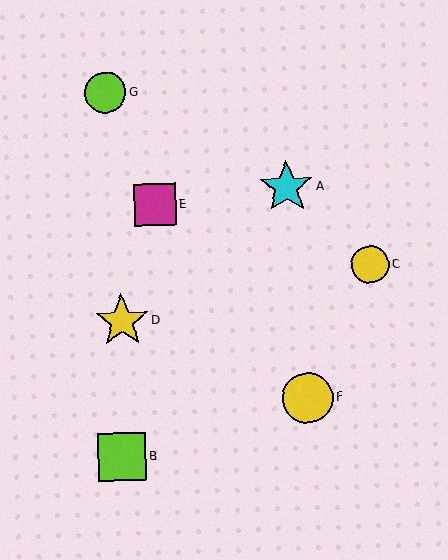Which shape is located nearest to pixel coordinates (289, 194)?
The cyan star (labeled A) at (286, 187) is nearest to that location.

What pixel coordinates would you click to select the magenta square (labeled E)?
Click at (155, 205) to select the magenta square E.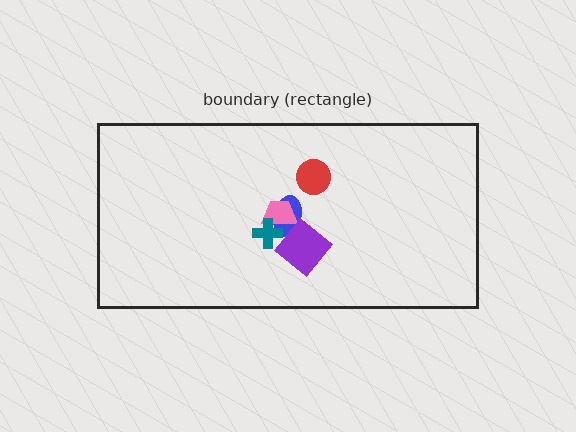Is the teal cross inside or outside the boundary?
Inside.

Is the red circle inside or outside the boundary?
Inside.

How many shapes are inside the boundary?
5 inside, 0 outside.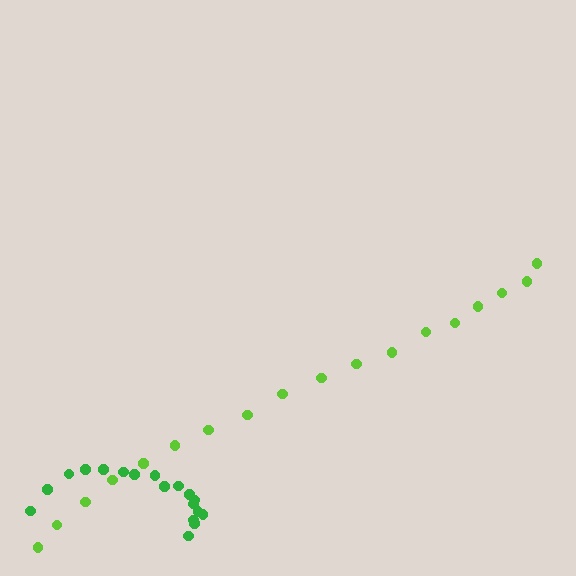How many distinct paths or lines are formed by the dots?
There are 2 distinct paths.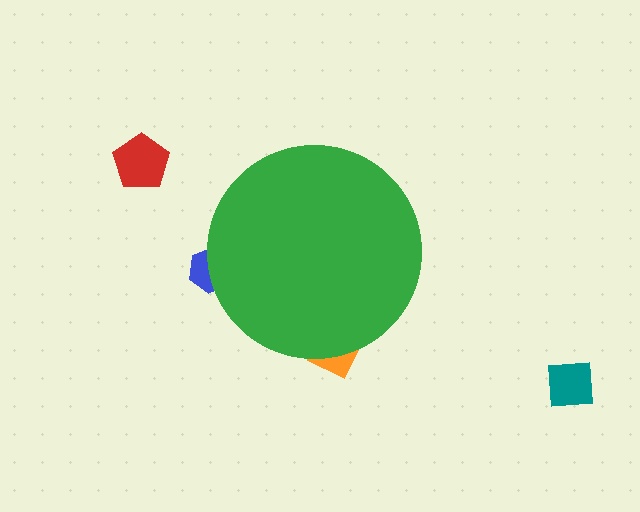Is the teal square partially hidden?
No, the teal square is fully visible.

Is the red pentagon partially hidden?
No, the red pentagon is fully visible.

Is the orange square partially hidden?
Yes, the orange square is partially hidden behind the green circle.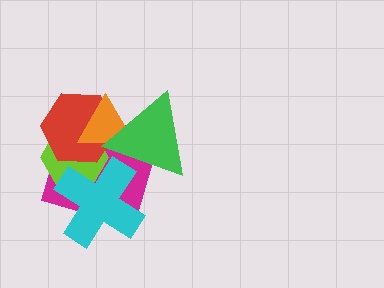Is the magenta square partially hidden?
Yes, it is partially covered by another shape.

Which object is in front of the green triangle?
The cyan cross is in front of the green triangle.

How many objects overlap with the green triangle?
4 objects overlap with the green triangle.